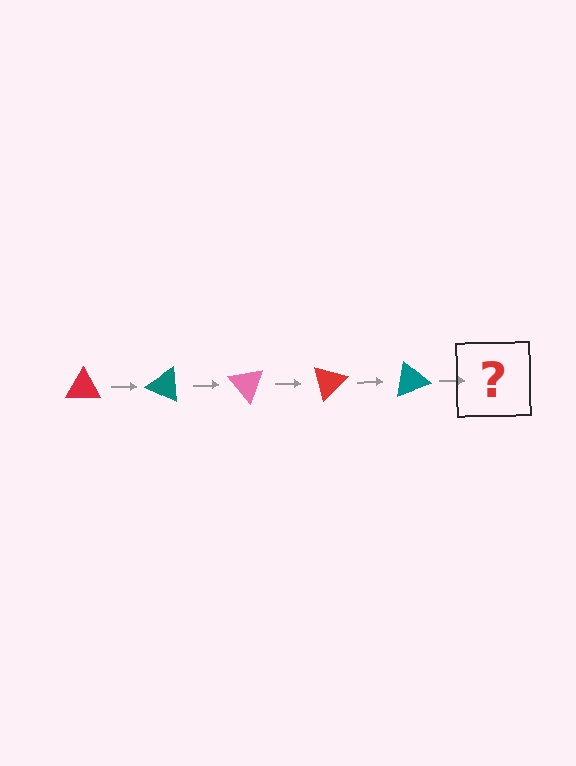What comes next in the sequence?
The next element should be a pink triangle, rotated 125 degrees from the start.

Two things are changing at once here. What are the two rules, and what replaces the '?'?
The two rules are that it rotates 25 degrees each step and the color cycles through red, teal, and pink. The '?' should be a pink triangle, rotated 125 degrees from the start.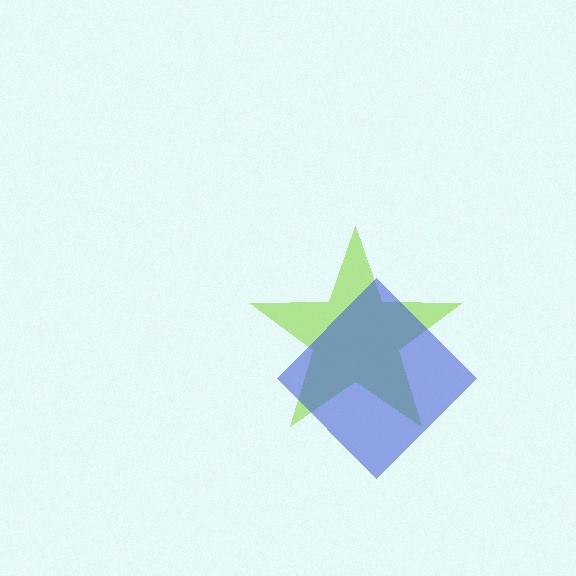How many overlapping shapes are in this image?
There are 2 overlapping shapes in the image.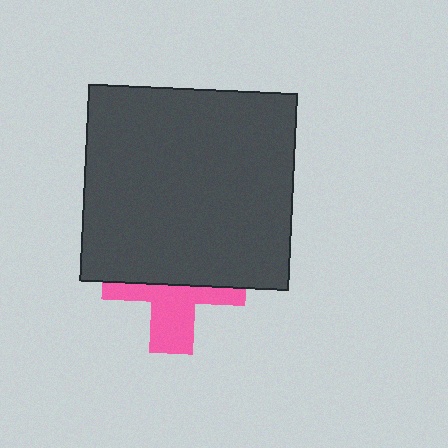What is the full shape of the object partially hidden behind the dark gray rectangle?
The partially hidden object is a pink cross.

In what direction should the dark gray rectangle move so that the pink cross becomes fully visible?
The dark gray rectangle should move up. That is the shortest direction to clear the overlap and leave the pink cross fully visible.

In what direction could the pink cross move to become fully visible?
The pink cross could move down. That would shift it out from behind the dark gray rectangle entirely.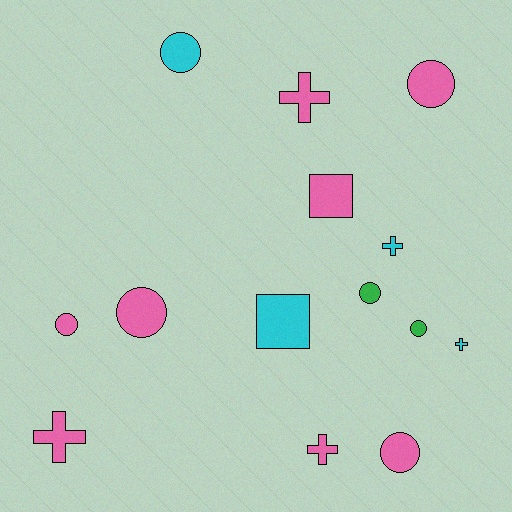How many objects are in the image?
There are 14 objects.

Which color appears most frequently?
Pink, with 8 objects.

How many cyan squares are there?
There is 1 cyan square.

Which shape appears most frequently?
Circle, with 7 objects.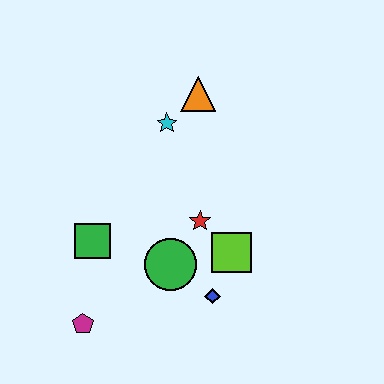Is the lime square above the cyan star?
No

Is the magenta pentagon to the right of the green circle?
No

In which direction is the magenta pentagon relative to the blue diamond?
The magenta pentagon is to the left of the blue diamond.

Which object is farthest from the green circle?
The orange triangle is farthest from the green circle.